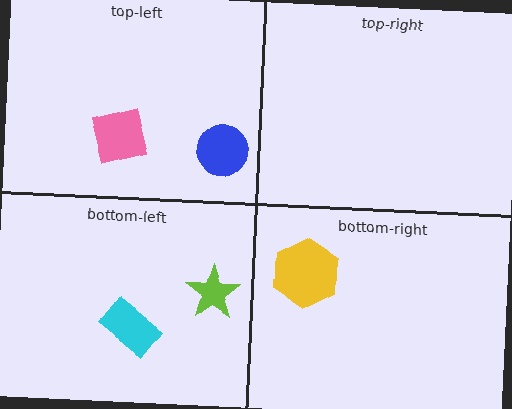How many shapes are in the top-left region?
2.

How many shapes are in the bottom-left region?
2.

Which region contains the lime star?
The bottom-left region.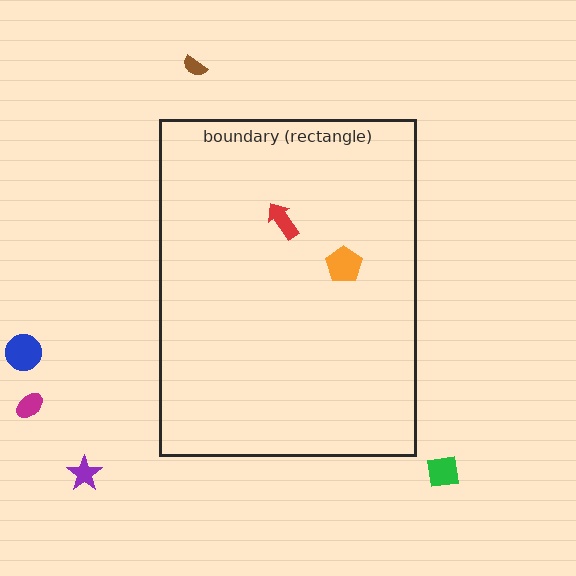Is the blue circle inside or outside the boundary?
Outside.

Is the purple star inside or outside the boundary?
Outside.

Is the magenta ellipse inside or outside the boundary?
Outside.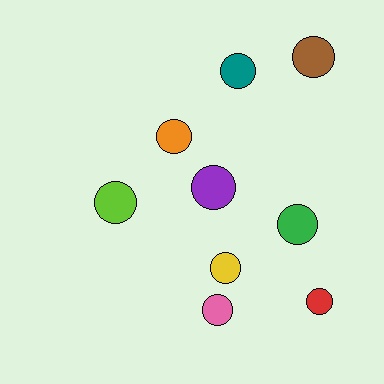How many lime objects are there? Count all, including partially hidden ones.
There is 1 lime object.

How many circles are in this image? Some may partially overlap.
There are 9 circles.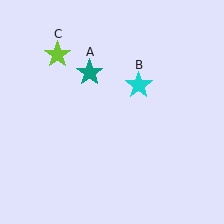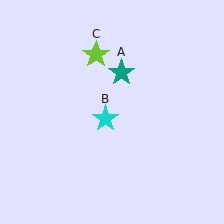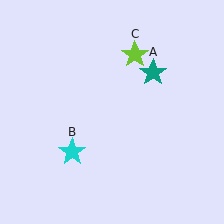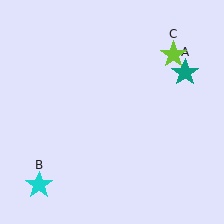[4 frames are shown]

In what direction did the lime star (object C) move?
The lime star (object C) moved right.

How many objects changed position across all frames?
3 objects changed position: teal star (object A), cyan star (object B), lime star (object C).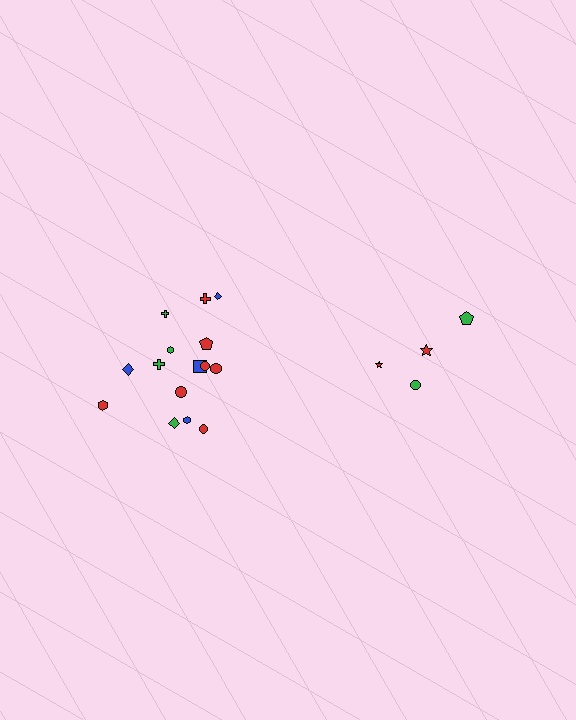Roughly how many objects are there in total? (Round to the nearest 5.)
Roughly 20 objects in total.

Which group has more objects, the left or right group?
The left group.